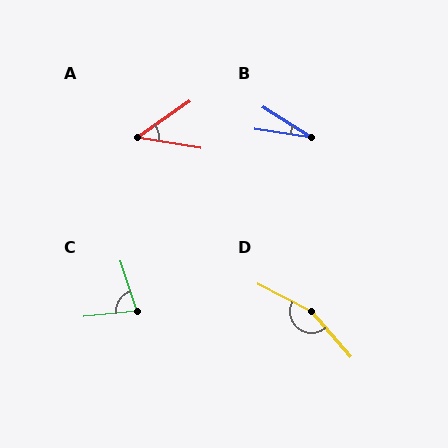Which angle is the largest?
D, at approximately 158 degrees.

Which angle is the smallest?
B, at approximately 24 degrees.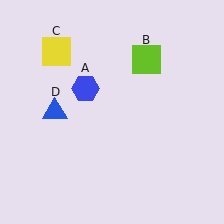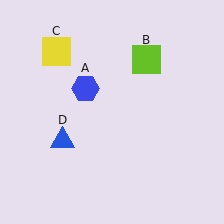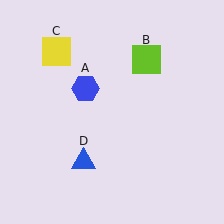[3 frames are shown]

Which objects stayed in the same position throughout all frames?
Blue hexagon (object A) and lime square (object B) and yellow square (object C) remained stationary.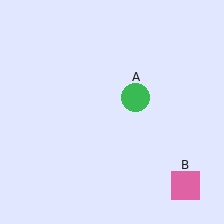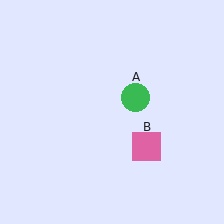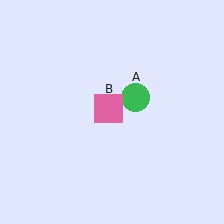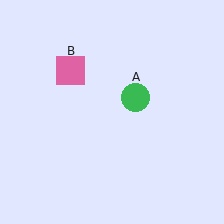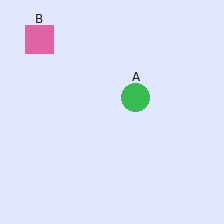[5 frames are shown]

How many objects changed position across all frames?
1 object changed position: pink square (object B).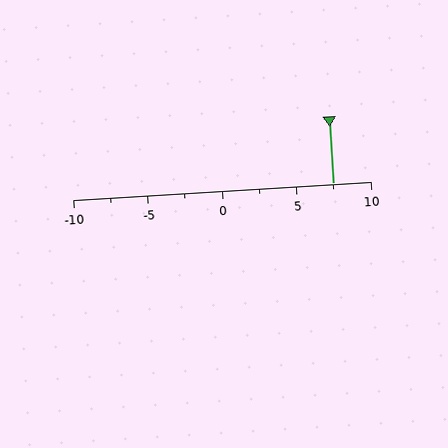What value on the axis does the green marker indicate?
The marker indicates approximately 7.5.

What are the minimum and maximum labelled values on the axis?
The axis runs from -10 to 10.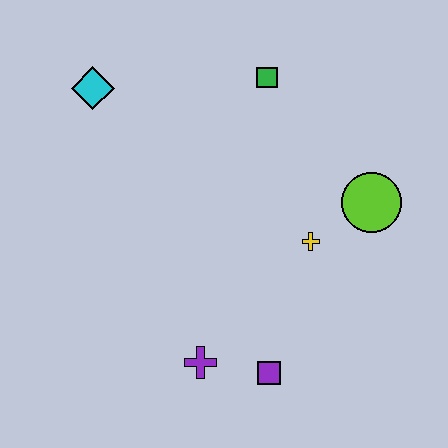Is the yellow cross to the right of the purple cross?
Yes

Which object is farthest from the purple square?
The cyan diamond is farthest from the purple square.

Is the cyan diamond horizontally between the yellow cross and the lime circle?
No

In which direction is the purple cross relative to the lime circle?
The purple cross is to the left of the lime circle.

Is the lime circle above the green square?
No